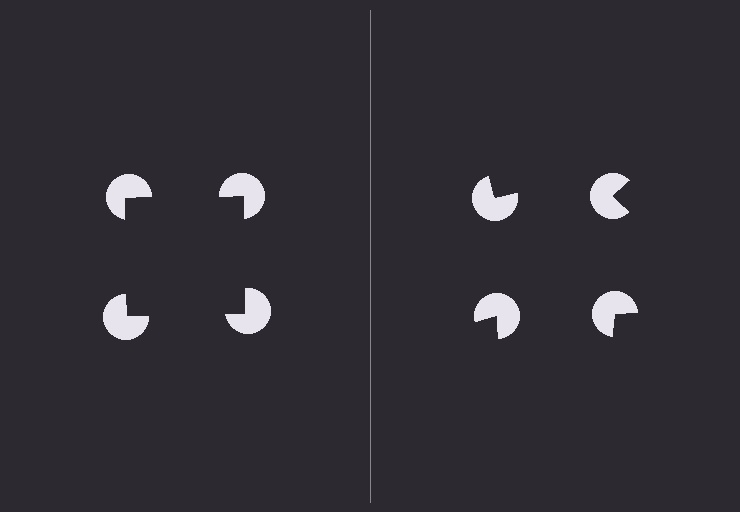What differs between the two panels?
The pac-man discs are positioned identically on both sides; only the wedge orientations differ. On the left they align to a square; on the right they are misaligned.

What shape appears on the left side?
An illusory square.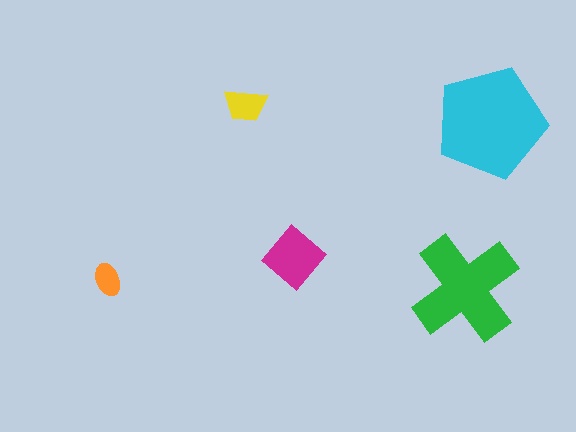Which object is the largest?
The cyan pentagon.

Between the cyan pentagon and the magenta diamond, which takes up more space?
The cyan pentagon.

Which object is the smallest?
The orange ellipse.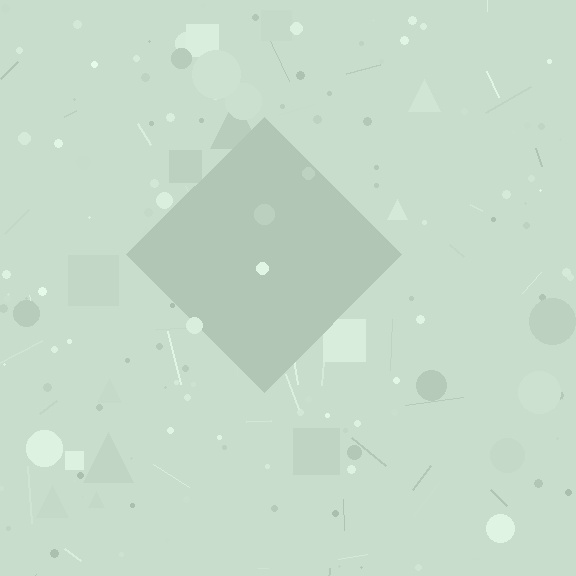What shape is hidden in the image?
A diamond is hidden in the image.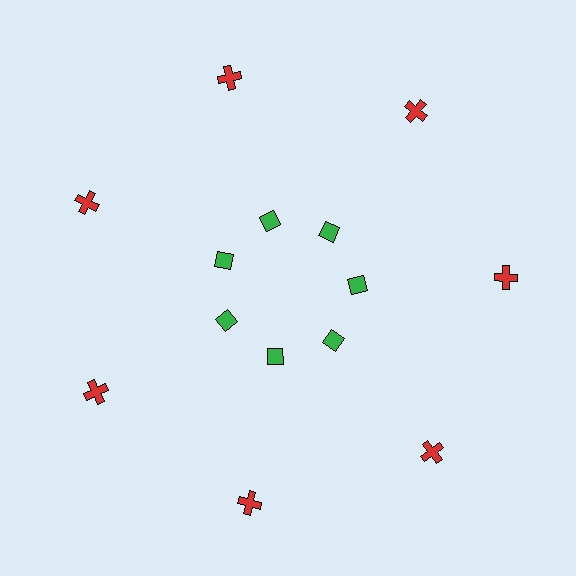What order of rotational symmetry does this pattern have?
This pattern has 7-fold rotational symmetry.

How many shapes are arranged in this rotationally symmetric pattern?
There are 14 shapes, arranged in 7 groups of 2.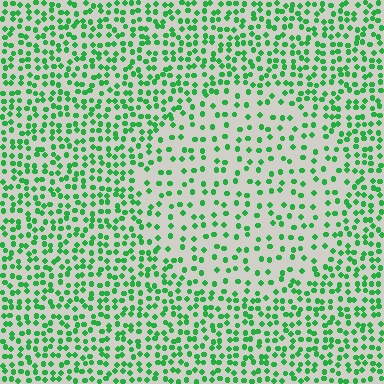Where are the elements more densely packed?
The elements are more densely packed outside the circle boundary.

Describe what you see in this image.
The image contains small green elements arranged at two different densities. A circle-shaped region is visible where the elements are less densely packed than the surrounding area.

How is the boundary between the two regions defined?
The boundary is defined by a change in element density (approximately 1.9x ratio). All elements are the same color, size, and shape.